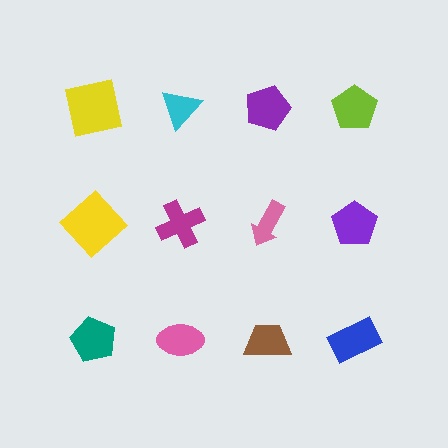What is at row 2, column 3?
A pink arrow.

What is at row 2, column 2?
A magenta cross.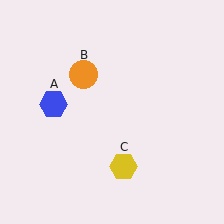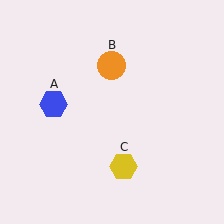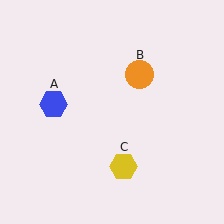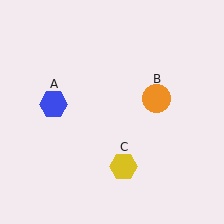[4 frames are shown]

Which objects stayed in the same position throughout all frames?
Blue hexagon (object A) and yellow hexagon (object C) remained stationary.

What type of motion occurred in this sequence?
The orange circle (object B) rotated clockwise around the center of the scene.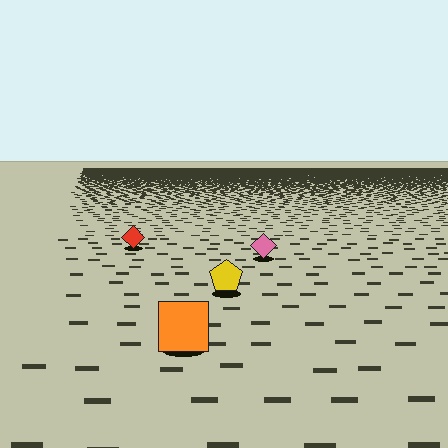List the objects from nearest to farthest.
From nearest to farthest: the orange square, the yellow pentagon, the pink diamond, the red diamond.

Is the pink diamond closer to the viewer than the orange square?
No. The orange square is closer — you can tell from the texture gradient: the ground texture is coarser near it.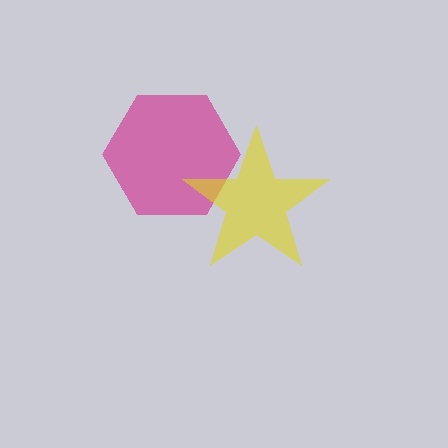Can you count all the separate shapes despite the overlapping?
Yes, there are 2 separate shapes.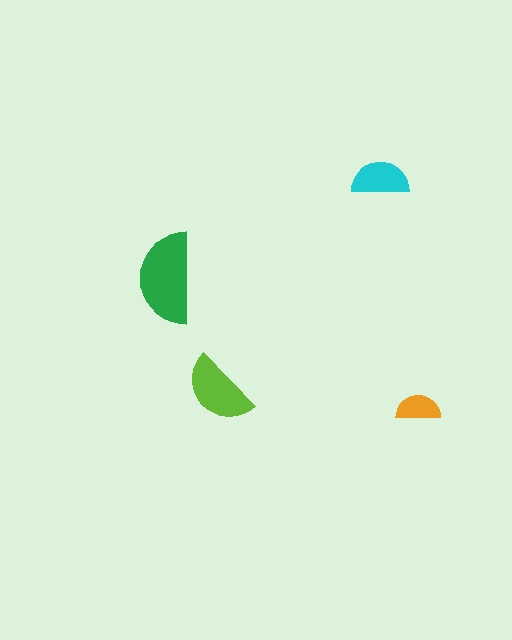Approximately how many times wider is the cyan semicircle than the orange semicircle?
About 1.5 times wider.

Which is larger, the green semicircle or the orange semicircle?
The green one.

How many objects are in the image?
There are 4 objects in the image.